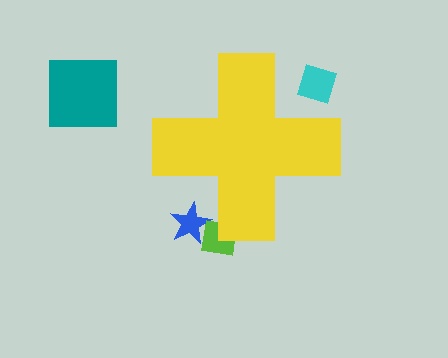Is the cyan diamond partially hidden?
Yes, the cyan diamond is partially hidden behind the yellow cross.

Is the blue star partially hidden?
Yes, the blue star is partially hidden behind the yellow cross.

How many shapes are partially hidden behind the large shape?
3 shapes are partially hidden.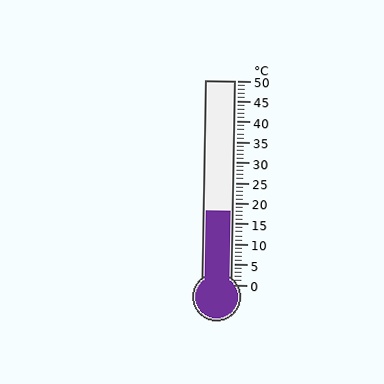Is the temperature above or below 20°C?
The temperature is below 20°C.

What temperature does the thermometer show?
The thermometer shows approximately 18°C.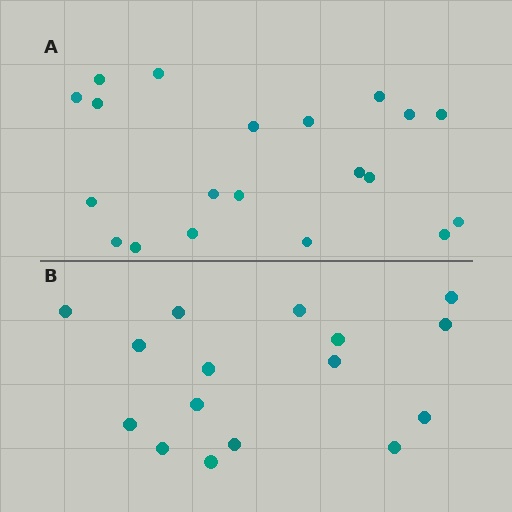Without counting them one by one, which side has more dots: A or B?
Region A (the top region) has more dots.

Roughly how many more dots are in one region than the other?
Region A has about 4 more dots than region B.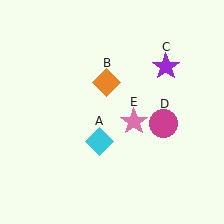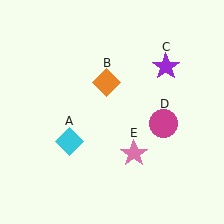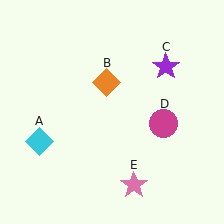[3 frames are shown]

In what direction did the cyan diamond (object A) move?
The cyan diamond (object A) moved left.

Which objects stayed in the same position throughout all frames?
Orange diamond (object B) and purple star (object C) and magenta circle (object D) remained stationary.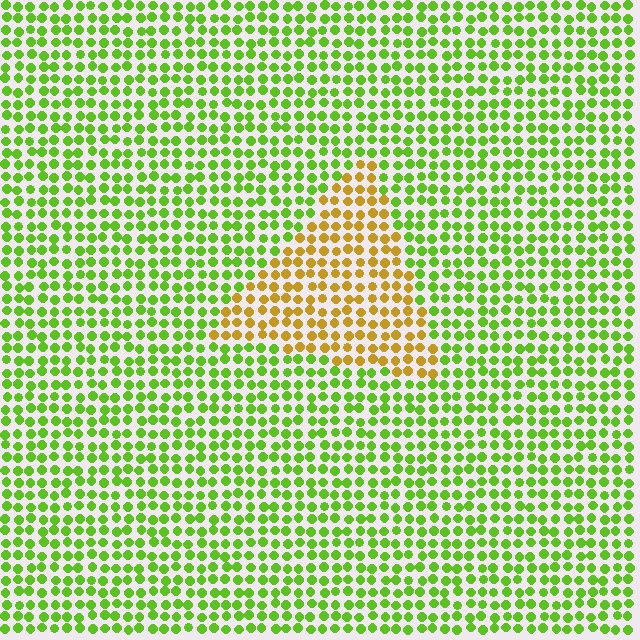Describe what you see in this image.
The image is filled with small lime elements in a uniform arrangement. A triangle-shaped region is visible where the elements are tinted to a slightly different hue, forming a subtle color boundary.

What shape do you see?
I see a triangle.